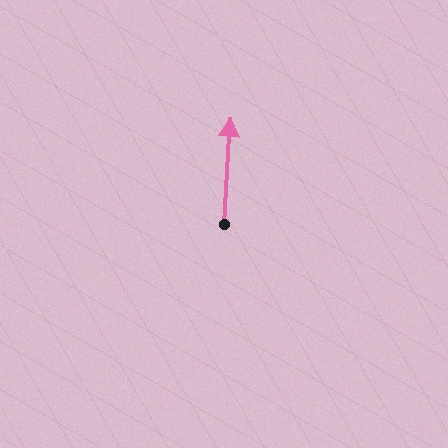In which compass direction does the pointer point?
North.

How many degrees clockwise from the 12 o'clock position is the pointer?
Approximately 3 degrees.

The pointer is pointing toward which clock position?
Roughly 12 o'clock.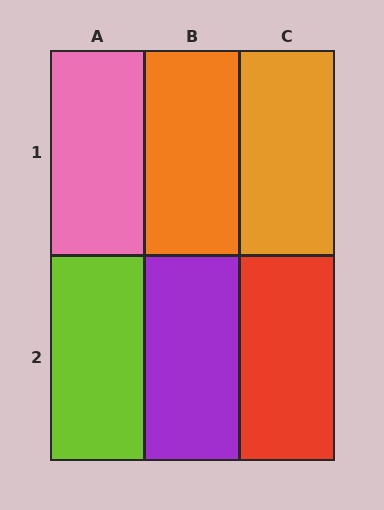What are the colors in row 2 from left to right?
Lime, purple, red.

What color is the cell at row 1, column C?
Orange.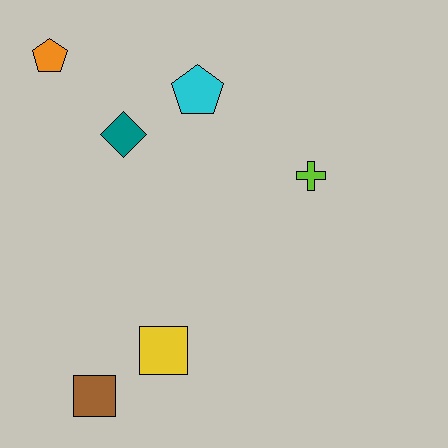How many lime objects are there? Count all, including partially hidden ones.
There is 1 lime object.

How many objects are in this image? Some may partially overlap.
There are 6 objects.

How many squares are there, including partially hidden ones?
There are 2 squares.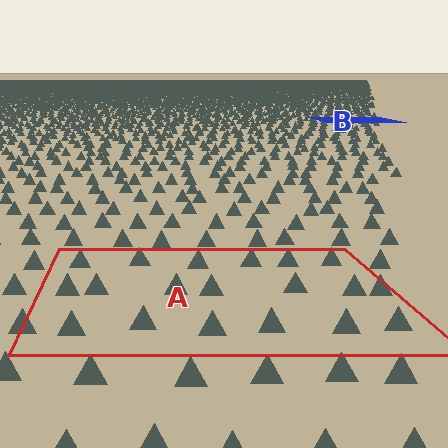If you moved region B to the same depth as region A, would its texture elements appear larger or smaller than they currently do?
They would appear larger. At a closer depth, the same texture elements are projected at a bigger on-screen size.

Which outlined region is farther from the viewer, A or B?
Region B is farther from the viewer — the texture elements inside it appear smaller and more densely packed.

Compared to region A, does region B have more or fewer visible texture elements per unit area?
Region B has more texture elements per unit area — they are packed more densely because it is farther away.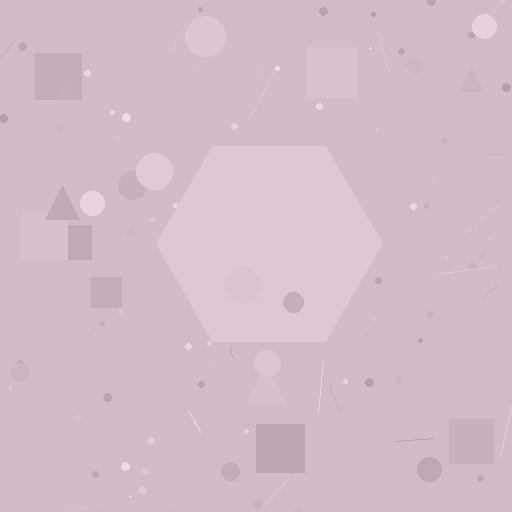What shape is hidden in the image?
A hexagon is hidden in the image.